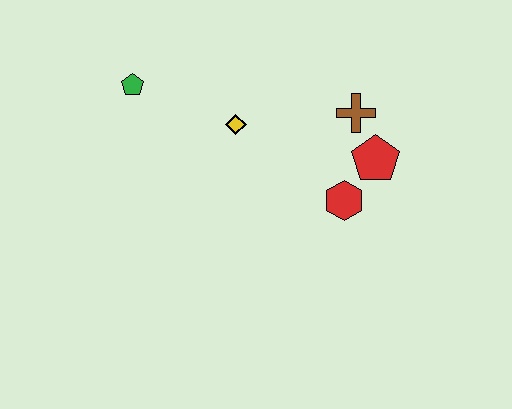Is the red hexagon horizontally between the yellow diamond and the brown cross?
Yes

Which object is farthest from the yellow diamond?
The red pentagon is farthest from the yellow diamond.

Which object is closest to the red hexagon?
The red pentagon is closest to the red hexagon.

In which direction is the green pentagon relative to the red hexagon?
The green pentagon is to the left of the red hexagon.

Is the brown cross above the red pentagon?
Yes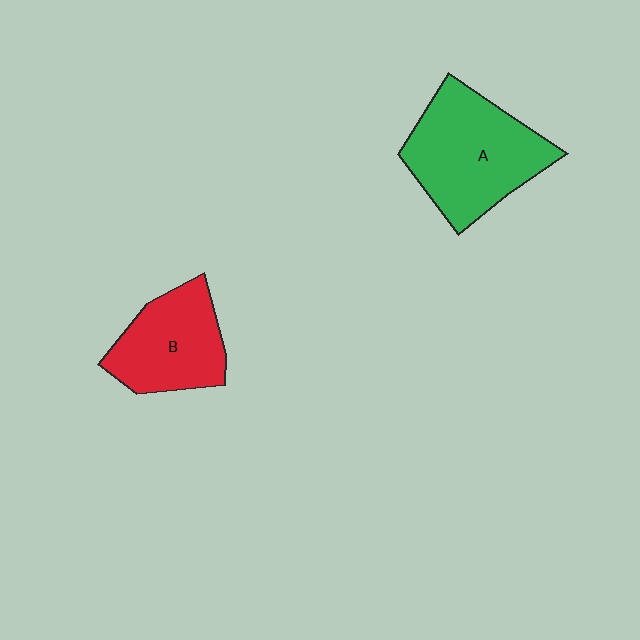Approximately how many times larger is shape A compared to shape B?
Approximately 1.4 times.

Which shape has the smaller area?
Shape B (red).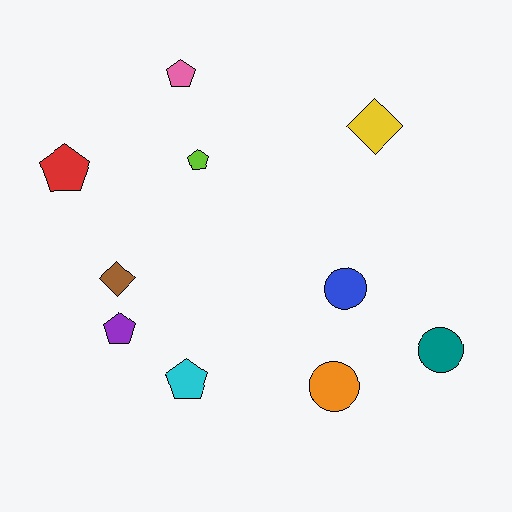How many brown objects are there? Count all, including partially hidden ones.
There is 1 brown object.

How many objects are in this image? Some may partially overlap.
There are 10 objects.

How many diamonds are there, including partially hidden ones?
There are 2 diamonds.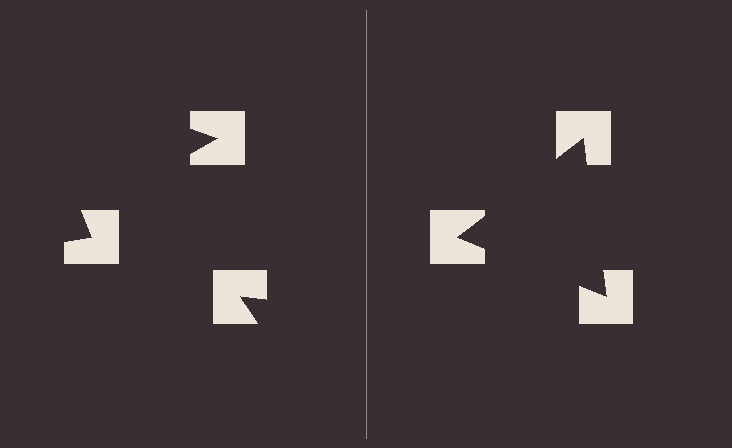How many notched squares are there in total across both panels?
6 — 3 on each side.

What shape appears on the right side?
An illusory triangle.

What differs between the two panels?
The notched squares are positioned identically on both sides; only the wedge orientations differ. On the right they align to a triangle; on the left they are misaligned.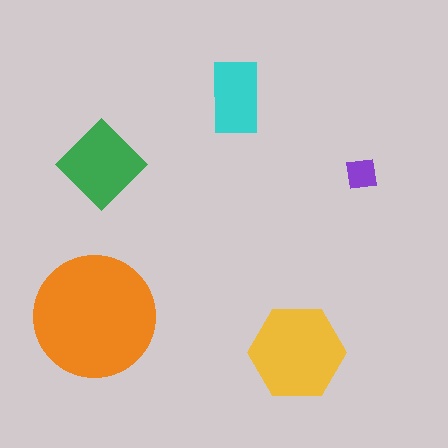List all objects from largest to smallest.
The orange circle, the yellow hexagon, the green diamond, the cyan rectangle, the purple square.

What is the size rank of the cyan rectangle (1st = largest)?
4th.